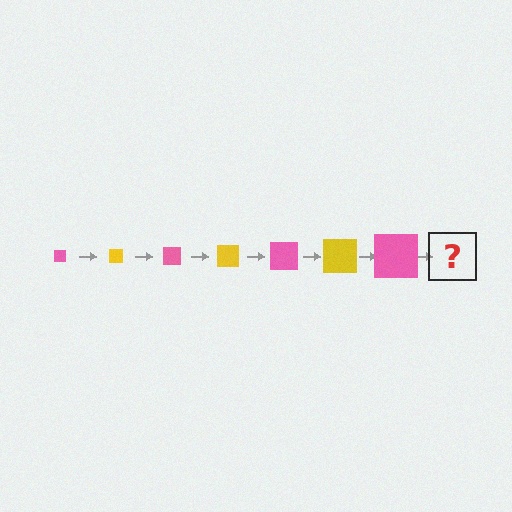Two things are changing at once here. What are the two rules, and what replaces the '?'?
The two rules are that the square grows larger each step and the color cycles through pink and yellow. The '?' should be a yellow square, larger than the previous one.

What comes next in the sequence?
The next element should be a yellow square, larger than the previous one.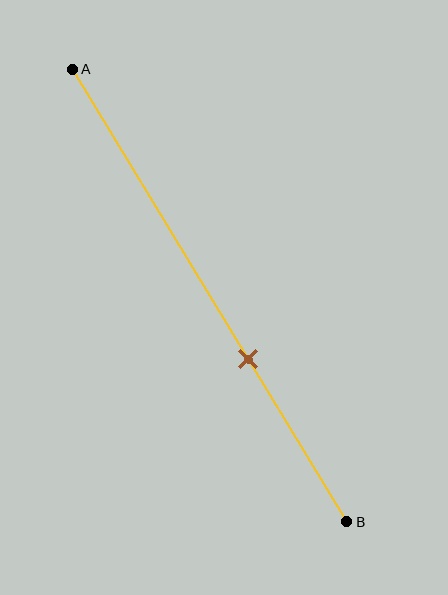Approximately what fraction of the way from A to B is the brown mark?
The brown mark is approximately 65% of the way from A to B.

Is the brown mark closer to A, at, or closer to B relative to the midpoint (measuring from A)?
The brown mark is closer to point B than the midpoint of segment AB.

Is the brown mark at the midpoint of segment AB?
No, the mark is at about 65% from A, not at the 50% midpoint.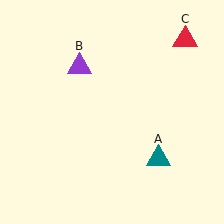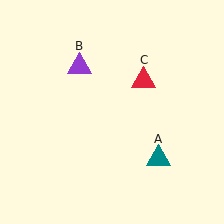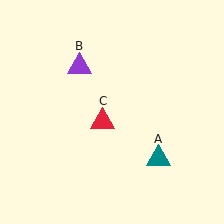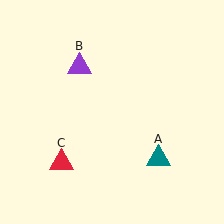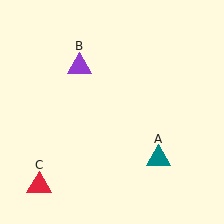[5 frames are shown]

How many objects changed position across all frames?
1 object changed position: red triangle (object C).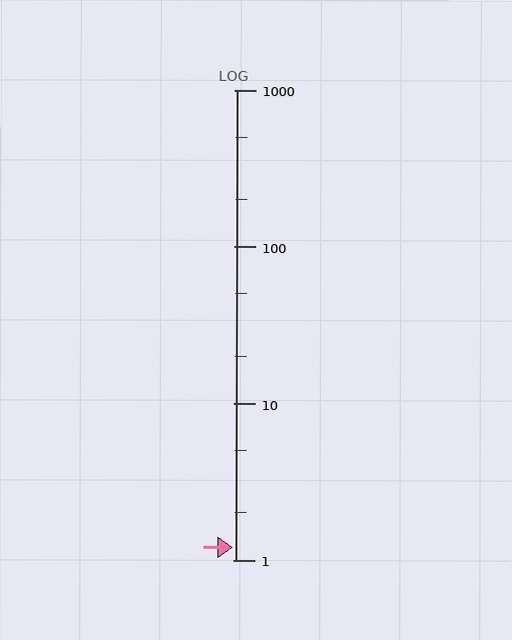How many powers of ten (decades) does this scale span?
The scale spans 3 decades, from 1 to 1000.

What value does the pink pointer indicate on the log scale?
The pointer indicates approximately 1.2.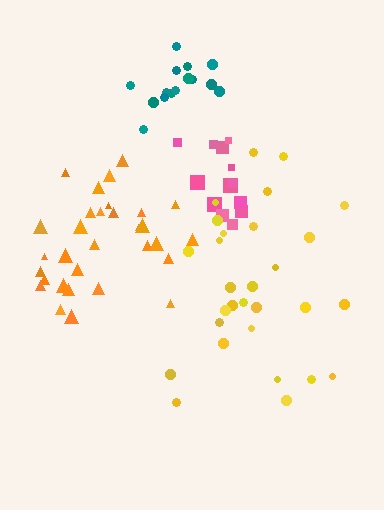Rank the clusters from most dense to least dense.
teal, pink, orange, yellow.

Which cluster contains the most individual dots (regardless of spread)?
Orange (31).